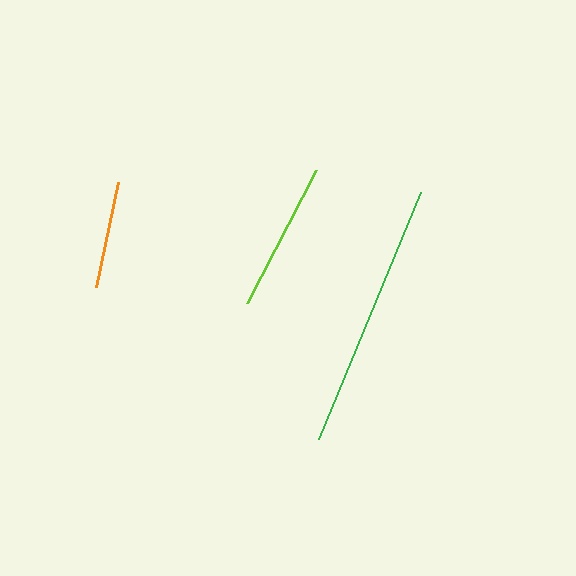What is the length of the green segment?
The green segment is approximately 267 pixels long.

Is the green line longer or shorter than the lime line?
The green line is longer than the lime line.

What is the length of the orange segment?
The orange segment is approximately 107 pixels long.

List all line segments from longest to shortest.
From longest to shortest: green, lime, orange.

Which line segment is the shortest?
The orange line is the shortest at approximately 107 pixels.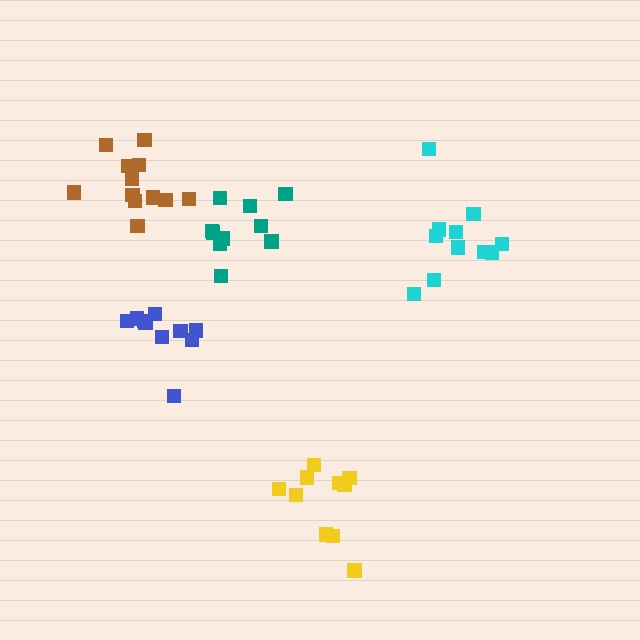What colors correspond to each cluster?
The clusters are colored: teal, yellow, brown, blue, cyan.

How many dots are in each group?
Group 1: 10 dots, Group 2: 10 dots, Group 3: 12 dots, Group 4: 10 dots, Group 5: 11 dots (53 total).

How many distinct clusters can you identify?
There are 5 distinct clusters.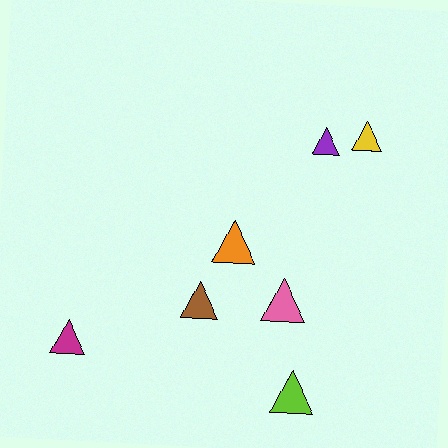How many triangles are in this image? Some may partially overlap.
There are 7 triangles.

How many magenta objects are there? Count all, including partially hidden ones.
There is 1 magenta object.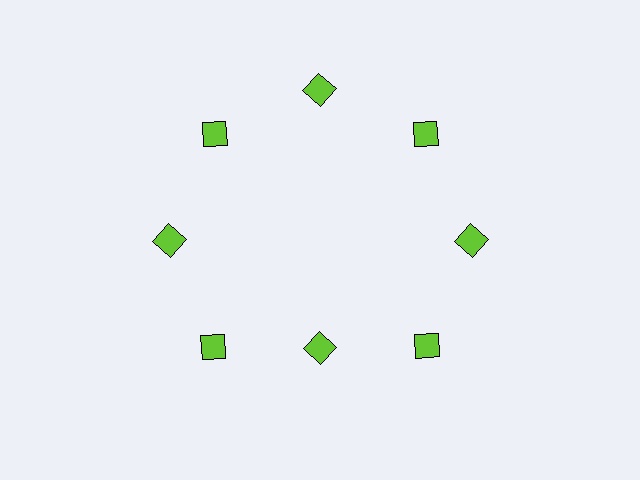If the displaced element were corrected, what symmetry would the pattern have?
It would have 8-fold rotational symmetry — the pattern would map onto itself every 45 degrees.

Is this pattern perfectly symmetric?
No. The 8 lime diamonds are arranged in a ring, but one element near the 6 o'clock position is pulled inward toward the center, breaking the 8-fold rotational symmetry.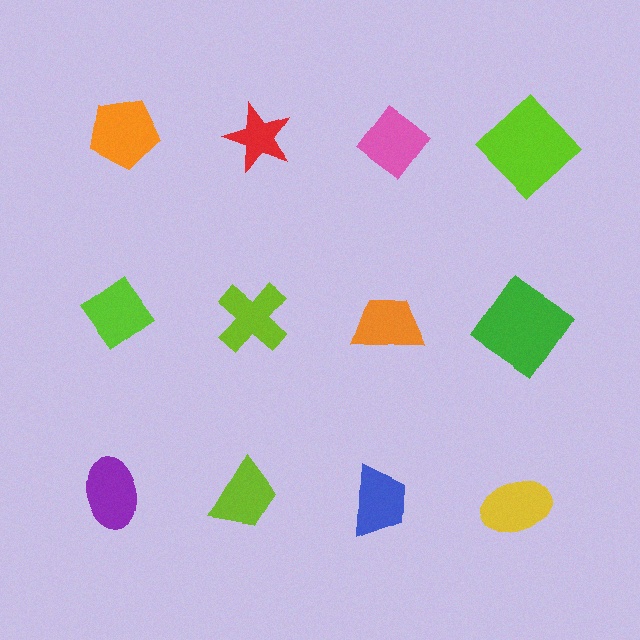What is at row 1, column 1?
An orange pentagon.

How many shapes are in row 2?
4 shapes.